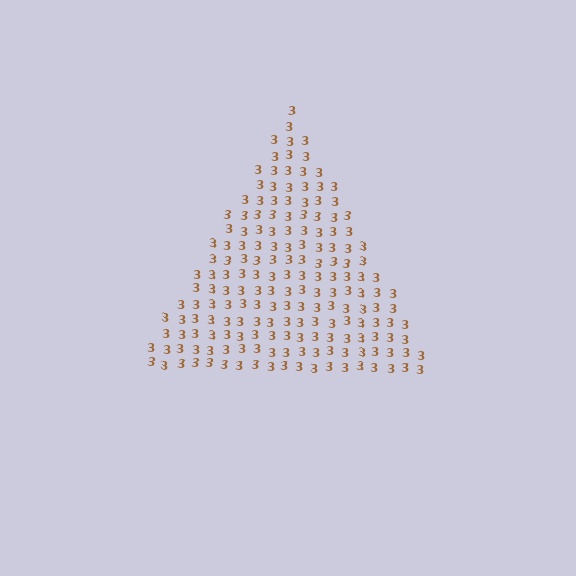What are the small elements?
The small elements are digit 3's.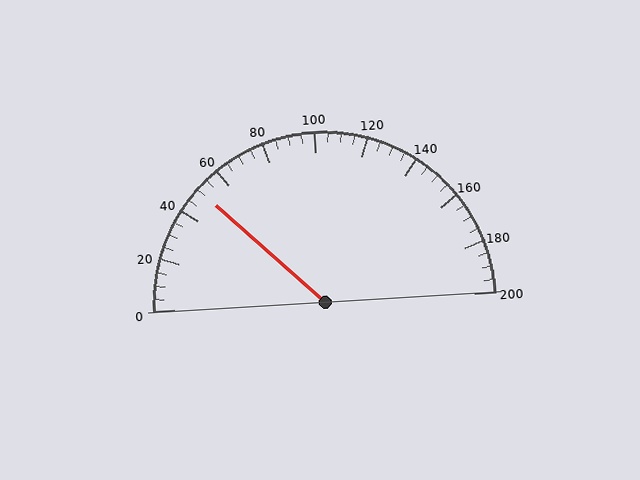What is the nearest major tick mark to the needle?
The nearest major tick mark is 40.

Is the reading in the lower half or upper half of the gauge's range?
The reading is in the lower half of the range (0 to 200).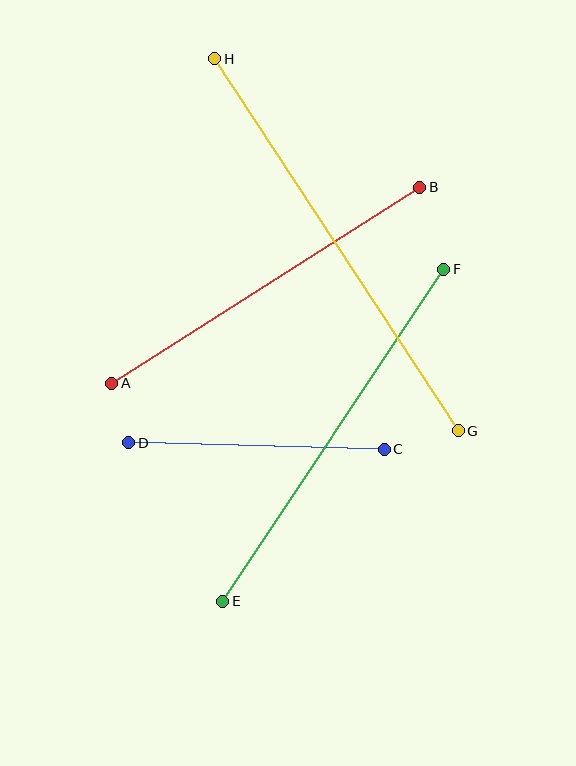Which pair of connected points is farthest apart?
Points G and H are farthest apart.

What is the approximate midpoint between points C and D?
The midpoint is at approximately (257, 446) pixels.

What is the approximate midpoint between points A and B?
The midpoint is at approximately (266, 285) pixels.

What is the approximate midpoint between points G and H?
The midpoint is at approximately (336, 245) pixels.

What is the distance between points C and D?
The distance is approximately 256 pixels.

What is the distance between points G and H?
The distance is approximately 445 pixels.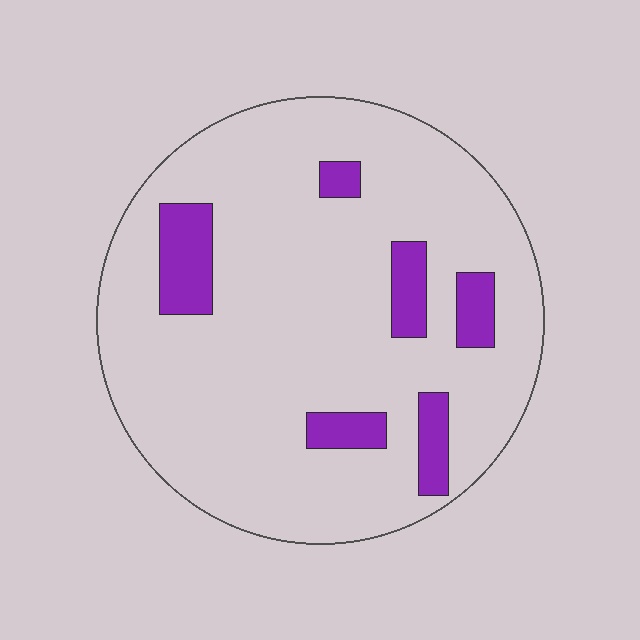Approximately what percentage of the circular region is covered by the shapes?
Approximately 15%.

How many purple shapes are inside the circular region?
6.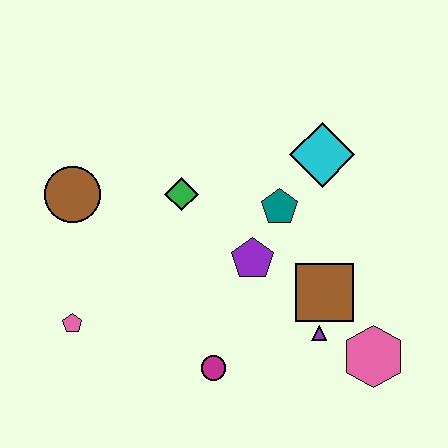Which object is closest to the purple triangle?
The brown square is closest to the purple triangle.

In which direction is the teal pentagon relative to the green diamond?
The teal pentagon is to the right of the green diamond.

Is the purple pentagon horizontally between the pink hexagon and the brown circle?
Yes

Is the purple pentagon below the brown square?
No